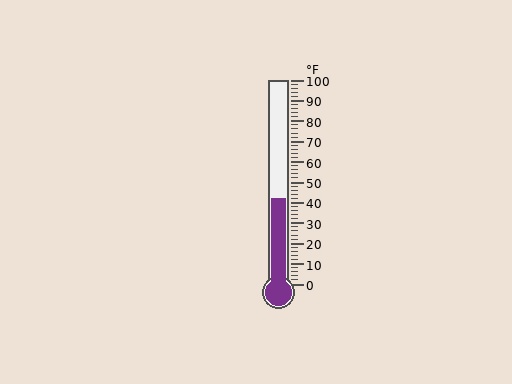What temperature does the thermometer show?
The thermometer shows approximately 42°F.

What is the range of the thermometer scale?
The thermometer scale ranges from 0°F to 100°F.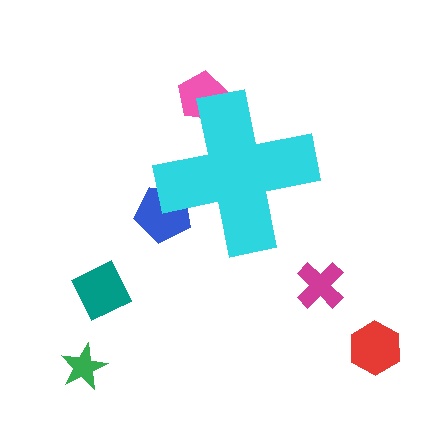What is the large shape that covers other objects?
A cyan cross.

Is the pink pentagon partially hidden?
Yes, the pink pentagon is partially hidden behind the cyan cross.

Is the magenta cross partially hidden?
No, the magenta cross is fully visible.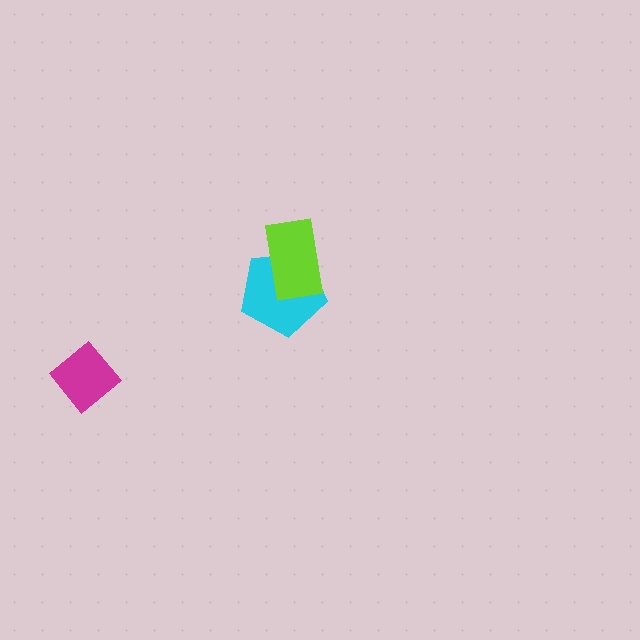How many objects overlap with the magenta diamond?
0 objects overlap with the magenta diamond.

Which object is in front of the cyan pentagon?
The lime rectangle is in front of the cyan pentagon.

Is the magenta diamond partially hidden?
No, no other shape covers it.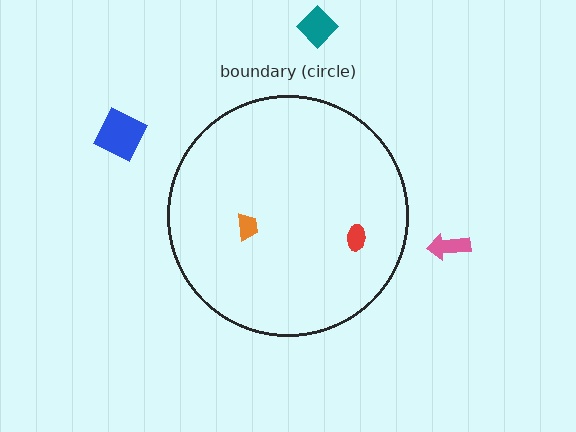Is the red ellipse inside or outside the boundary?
Inside.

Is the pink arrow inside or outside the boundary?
Outside.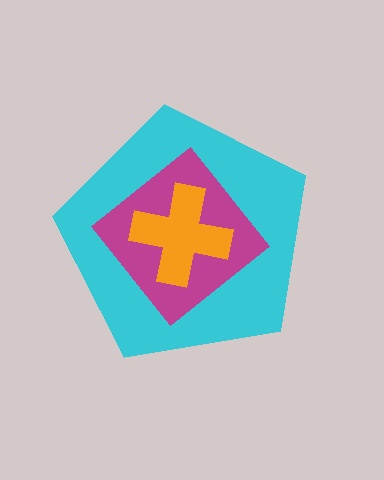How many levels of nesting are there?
3.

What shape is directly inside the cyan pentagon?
The magenta diamond.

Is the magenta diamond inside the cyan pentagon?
Yes.